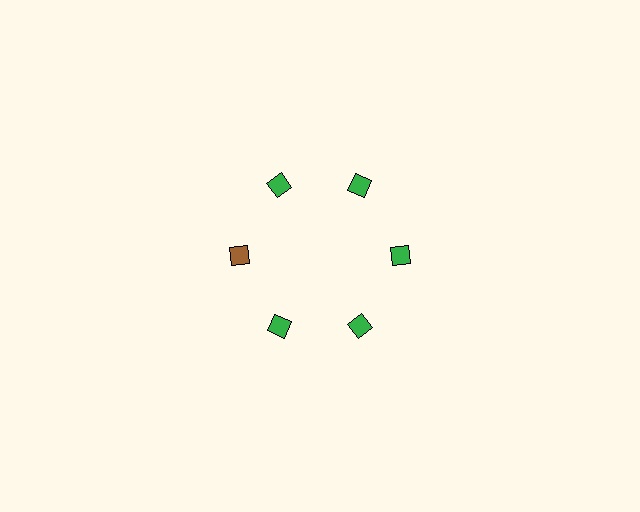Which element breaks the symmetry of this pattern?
The brown diamond at roughly the 9 o'clock position breaks the symmetry. All other shapes are green diamonds.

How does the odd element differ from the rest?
It has a different color: brown instead of green.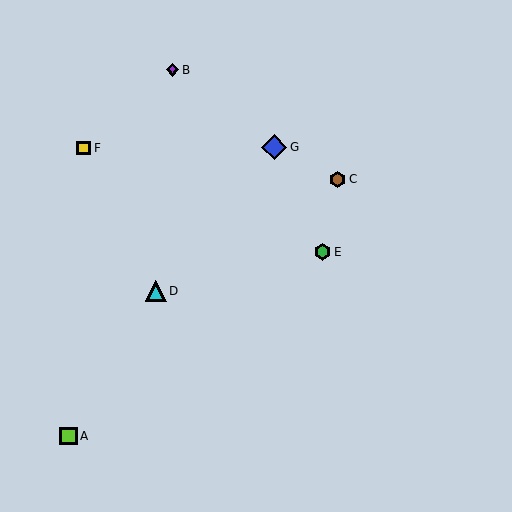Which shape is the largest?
The blue diamond (labeled G) is the largest.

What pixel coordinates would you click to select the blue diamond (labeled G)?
Click at (274, 147) to select the blue diamond G.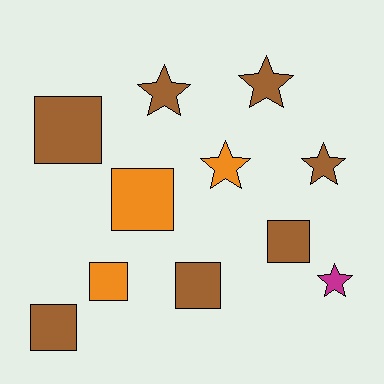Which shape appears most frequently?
Square, with 6 objects.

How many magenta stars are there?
There is 1 magenta star.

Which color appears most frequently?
Brown, with 7 objects.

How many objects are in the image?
There are 11 objects.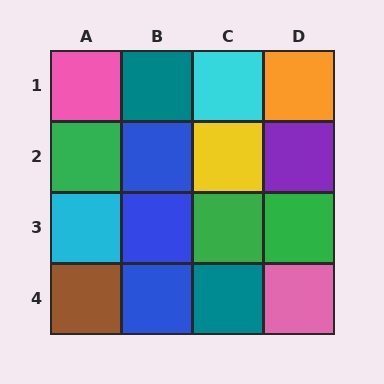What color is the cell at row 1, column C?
Cyan.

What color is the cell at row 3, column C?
Green.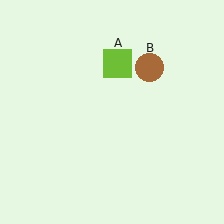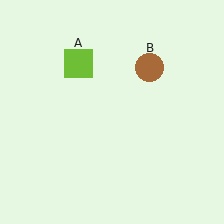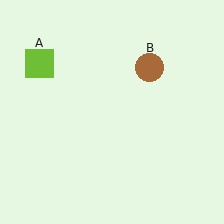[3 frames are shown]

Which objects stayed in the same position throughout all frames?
Brown circle (object B) remained stationary.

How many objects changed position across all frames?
1 object changed position: lime square (object A).